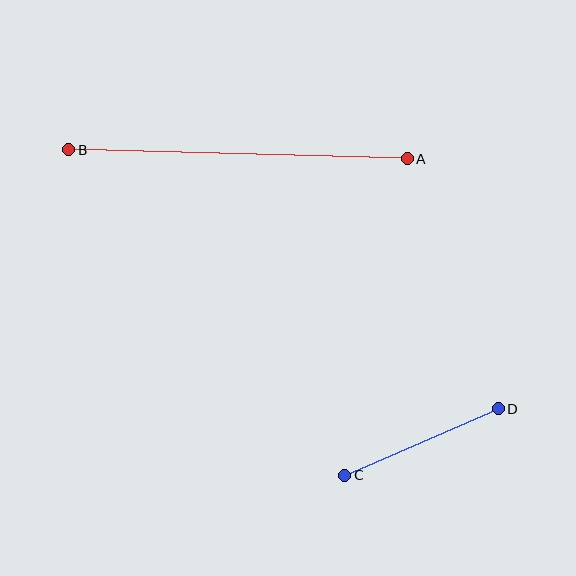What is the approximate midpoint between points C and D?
The midpoint is at approximately (421, 442) pixels.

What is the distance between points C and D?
The distance is approximately 167 pixels.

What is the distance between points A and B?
The distance is approximately 338 pixels.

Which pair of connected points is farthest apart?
Points A and B are farthest apart.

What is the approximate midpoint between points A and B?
The midpoint is at approximately (238, 154) pixels.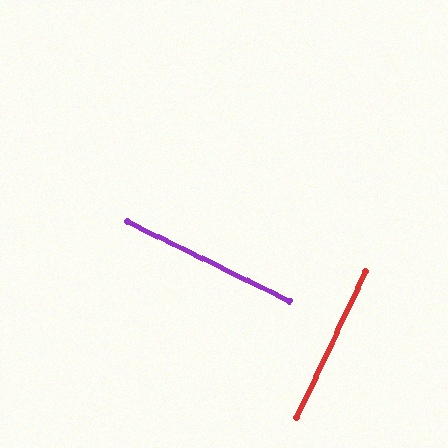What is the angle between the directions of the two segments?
Approximately 89 degrees.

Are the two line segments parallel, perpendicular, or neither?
Perpendicular — they meet at approximately 89°.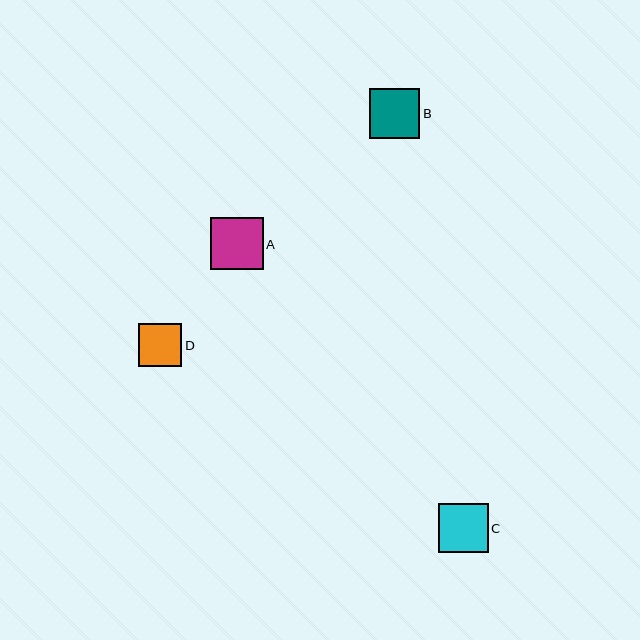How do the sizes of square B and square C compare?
Square B and square C are approximately the same size.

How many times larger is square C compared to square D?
Square C is approximately 1.2 times the size of square D.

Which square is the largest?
Square A is the largest with a size of approximately 52 pixels.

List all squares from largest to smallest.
From largest to smallest: A, B, C, D.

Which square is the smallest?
Square D is the smallest with a size of approximately 43 pixels.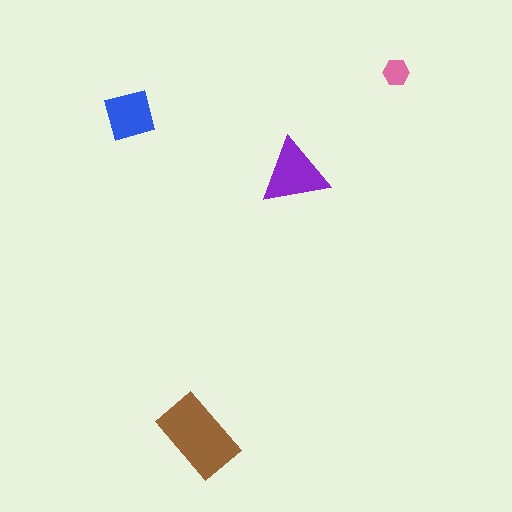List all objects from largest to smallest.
The brown rectangle, the purple triangle, the blue square, the pink hexagon.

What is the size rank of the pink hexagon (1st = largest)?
4th.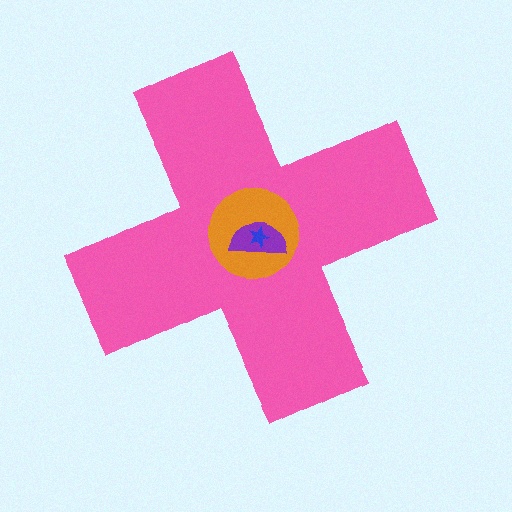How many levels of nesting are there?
4.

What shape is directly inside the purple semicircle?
The blue star.